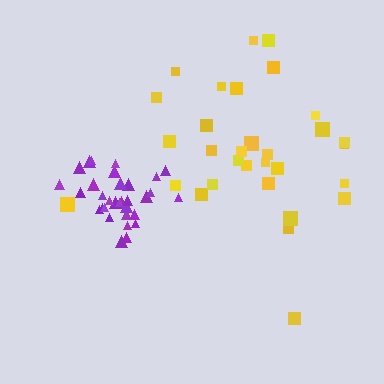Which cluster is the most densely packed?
Purple.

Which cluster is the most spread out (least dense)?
Yellow.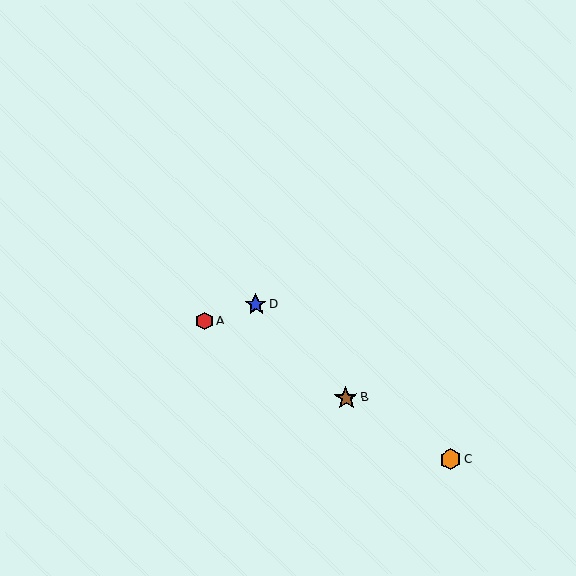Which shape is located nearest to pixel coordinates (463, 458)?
The orange hexagon (labeled C) at (451, 459) is nearest to that location.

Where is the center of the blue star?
The center of the blue star is at (256, 304).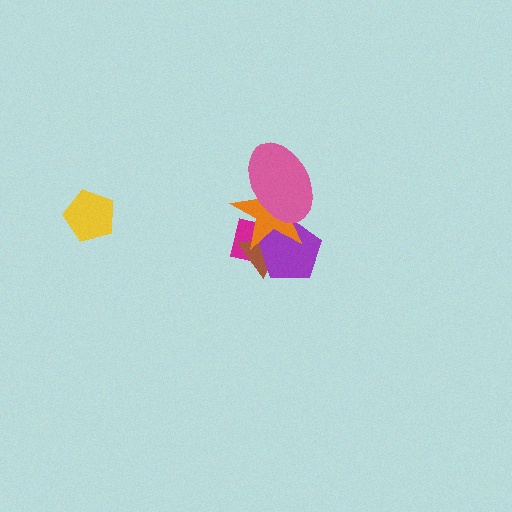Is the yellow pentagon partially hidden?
No, no other shape covers it.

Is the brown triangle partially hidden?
Yes, it is partially covered by another shape.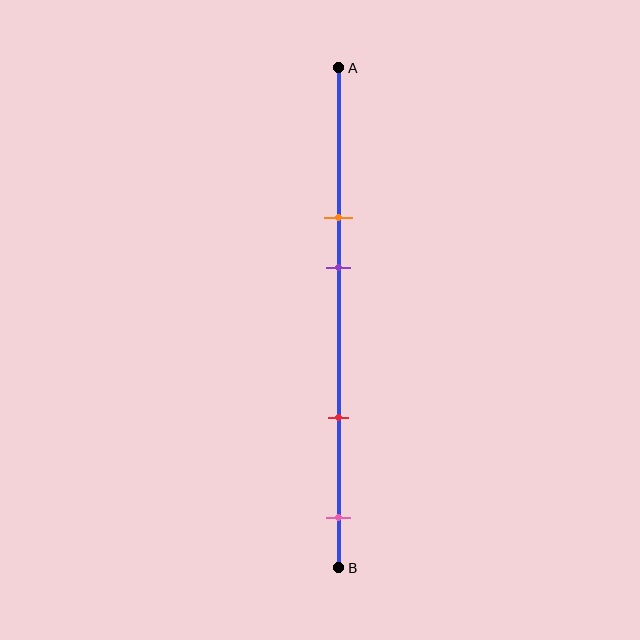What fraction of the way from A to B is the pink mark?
The pink mark is approximately 90% (0.9) of the way from A to B.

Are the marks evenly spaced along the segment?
No, the marks are not evenly spaced.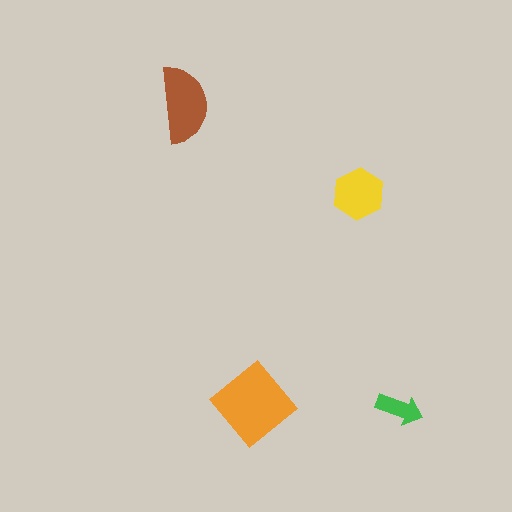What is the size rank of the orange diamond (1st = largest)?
1st.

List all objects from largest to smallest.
The orange diamond, the brown semicircle, the yellow hexagon, the green arrow.